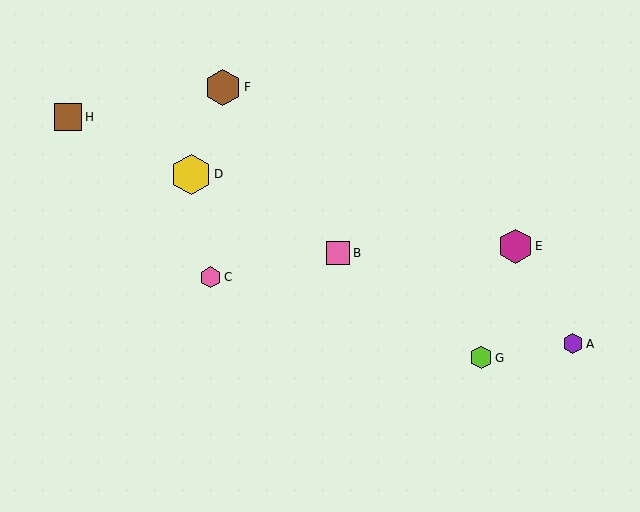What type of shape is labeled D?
Shape D is a yellow hexagon.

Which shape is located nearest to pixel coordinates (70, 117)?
The brown square (labeled H) at (68, 117) is nearest to that location.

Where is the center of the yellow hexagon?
The center of the yellow hexagon is at (191, 174).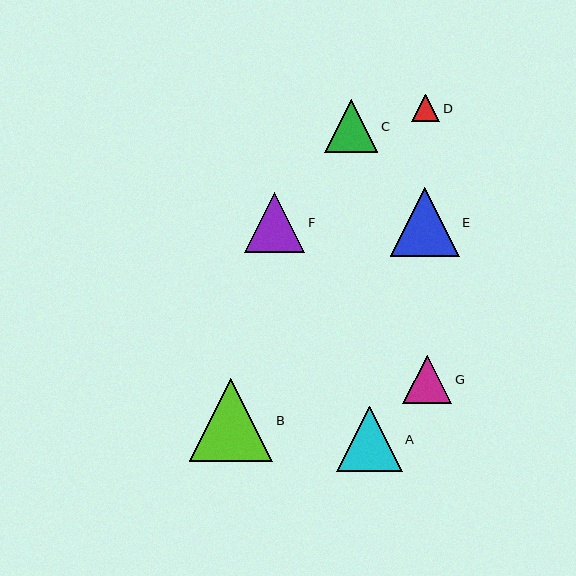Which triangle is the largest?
Triangle B is the largest with a size of approximately 83 pixels.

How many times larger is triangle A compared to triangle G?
Triangle A is approximately 1.3 times the size of triangle G.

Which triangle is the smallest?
Triangle D is the smallest with a size of approximately 28 pixels.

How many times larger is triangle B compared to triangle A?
Triangle B is approximately 1.3 times the size of triangle A.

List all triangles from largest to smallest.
From largest to smallest: B, E, A, F, C, G, D.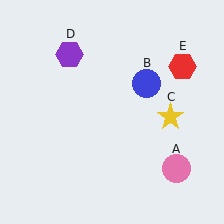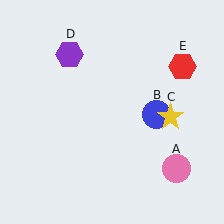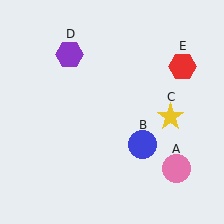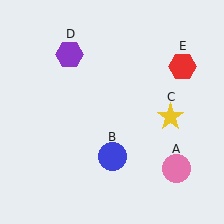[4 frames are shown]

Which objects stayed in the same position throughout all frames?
Pink circle (object A) and yellow star (object C) and purple hexagon (object D) and red hexagon (object E) remained stationary.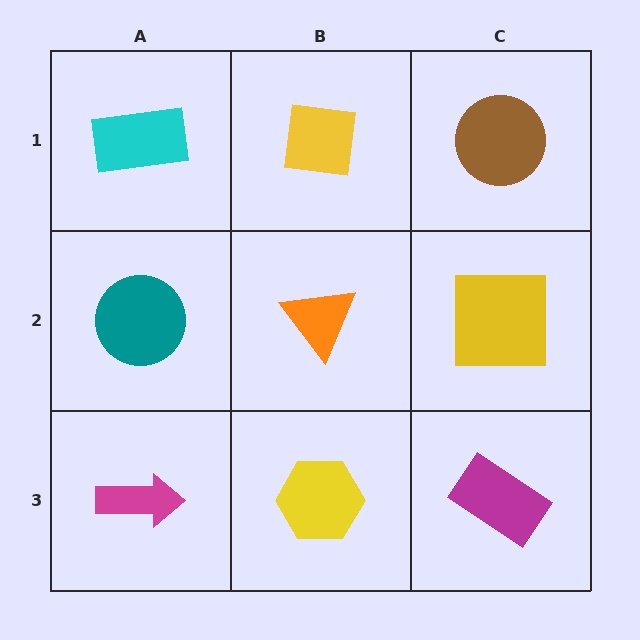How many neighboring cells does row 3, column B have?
3.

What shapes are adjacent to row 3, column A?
A teal circle (row 2, column A), a yellow hexagon (row 3, column B).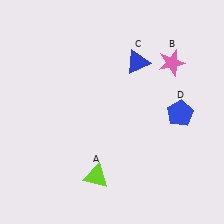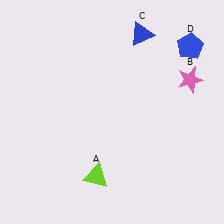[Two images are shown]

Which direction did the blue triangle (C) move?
The blue triangle (C) moved up.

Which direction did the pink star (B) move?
The pink star (B) moved right.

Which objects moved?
The objects that moved are: the pink star (B), the blue triangle (C), the blue pentagon (D).